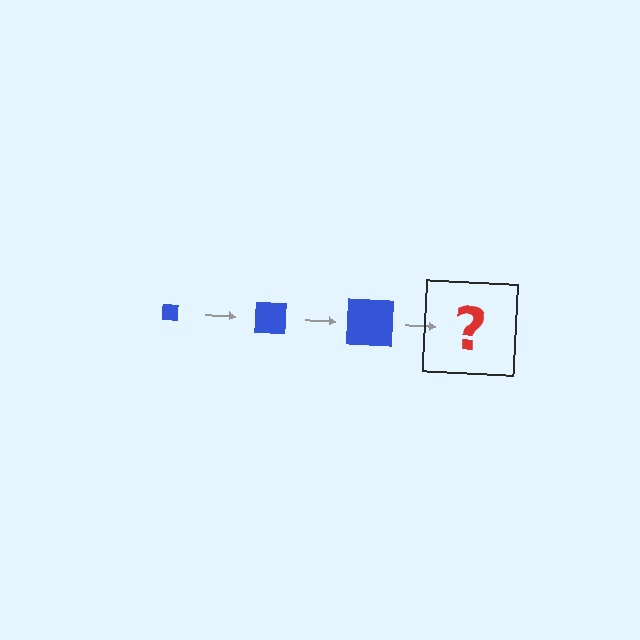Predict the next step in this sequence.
The next step is a blue square, larger than the previous one.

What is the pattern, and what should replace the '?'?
The pattern is that the square gets progressively larger each step. The '?' should be a blue square, larger than the previous one.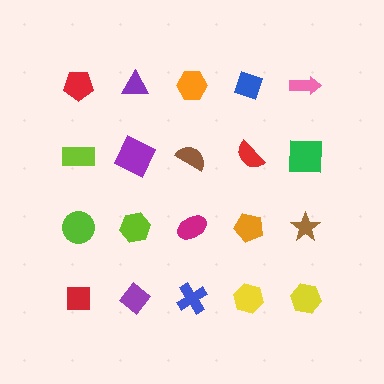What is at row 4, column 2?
A purple diamond.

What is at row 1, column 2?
A purple triangle.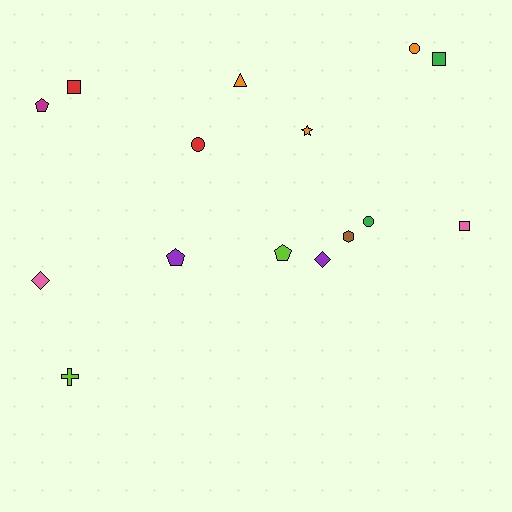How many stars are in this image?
There is 1 star.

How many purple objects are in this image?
There are 2 purple objects.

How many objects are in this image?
There are 15 objects.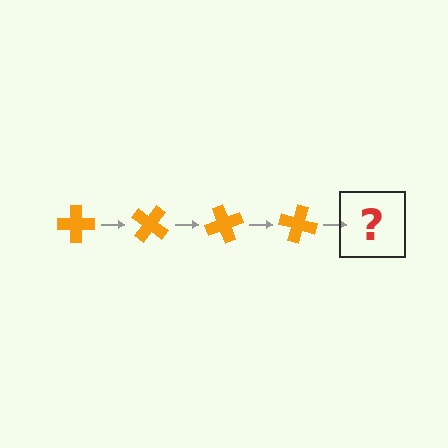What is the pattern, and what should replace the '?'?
The pattern is that the cross rotates 35 degrees each step. The '?' should be an orange cross rotated 140 degrees.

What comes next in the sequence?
The next element should be an orange cross rotated 140 degrees.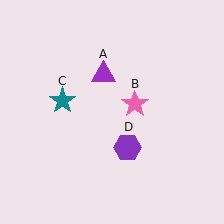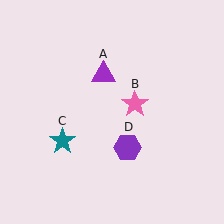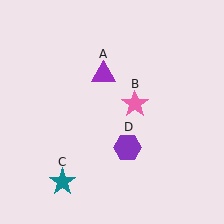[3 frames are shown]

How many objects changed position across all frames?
1 object changed position: teal star (object C).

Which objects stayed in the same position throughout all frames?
Purple triangle (object A) and pink star (object B) and purple hexagon (object D) remained stationary.